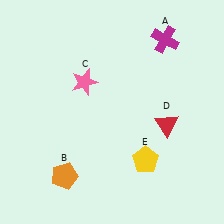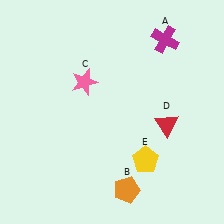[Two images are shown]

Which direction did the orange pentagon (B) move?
The orange pentagon (B) moved right.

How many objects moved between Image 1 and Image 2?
1 object moved between the two images.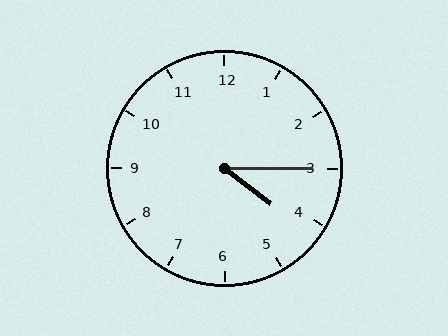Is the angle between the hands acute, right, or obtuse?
It is acute.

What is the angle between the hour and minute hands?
Approximately 38 degrees.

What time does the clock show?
4:15.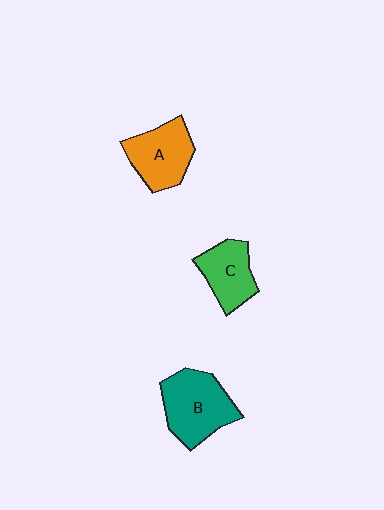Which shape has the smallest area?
Shape C (green).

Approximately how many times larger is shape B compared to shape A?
Approximately 1.2 times.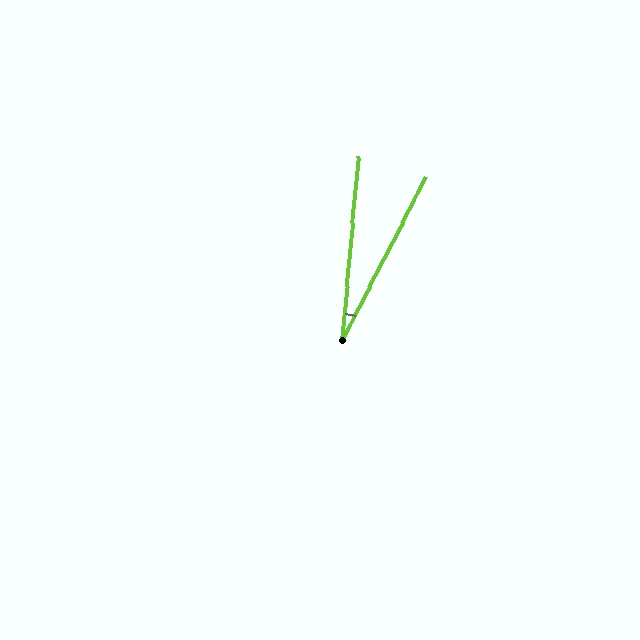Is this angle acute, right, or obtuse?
It is acute.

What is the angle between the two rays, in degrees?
Approximately 22 degrees.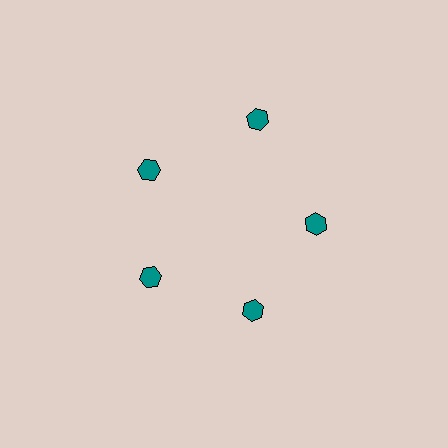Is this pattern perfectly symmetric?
No. The 5 teal hexagons are arranged in a ring, but one element near the 1 o'clock position is pushed outward from the center, breaking the 5-fold rotational symmetry.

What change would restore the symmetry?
The symmetry would be restored by moving it inward, back onto the ring so that all 5 hexagons sit at equal angles and equal distance from the center.